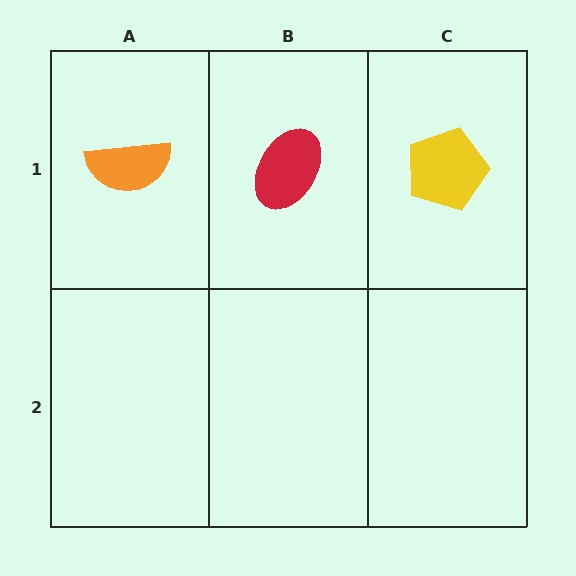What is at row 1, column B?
A red ellipse.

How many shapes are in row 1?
3 shapes.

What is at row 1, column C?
A yellow pentagon.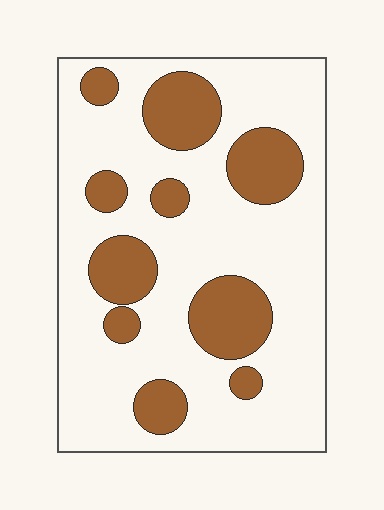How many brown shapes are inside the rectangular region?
10.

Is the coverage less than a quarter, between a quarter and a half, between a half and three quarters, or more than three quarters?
Between a quarter and a half.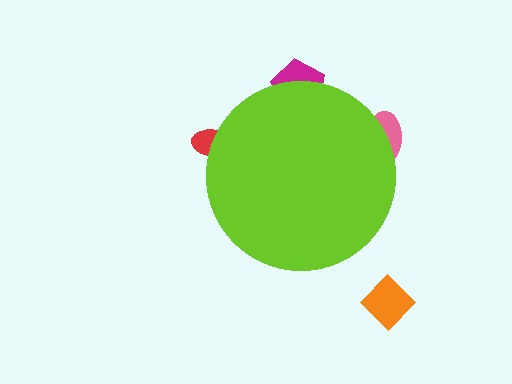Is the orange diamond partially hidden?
No, the orange diamond is fully visible.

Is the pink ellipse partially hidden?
Yes, the pink ellipse is partially hidden behind the lime circle.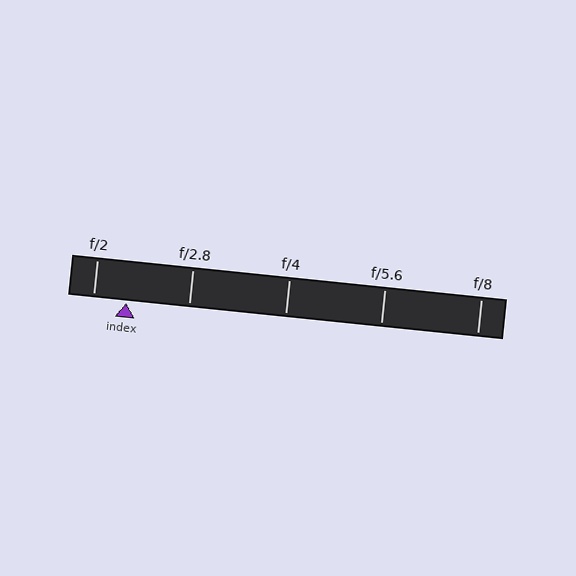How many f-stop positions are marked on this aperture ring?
There are 5 f-stop positions marked.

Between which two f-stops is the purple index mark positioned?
The index mark is between f/2 and f/2.8.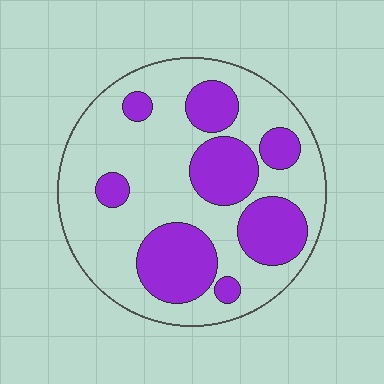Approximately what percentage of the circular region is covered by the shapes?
Approximately 35%.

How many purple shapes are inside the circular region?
8.